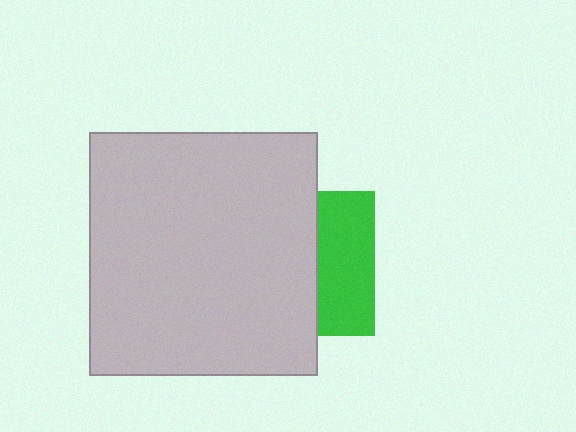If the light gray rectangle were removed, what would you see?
You would see the complete green square.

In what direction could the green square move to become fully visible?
The green square could move right. That would shift it out from behind the light gray rectangle entirely.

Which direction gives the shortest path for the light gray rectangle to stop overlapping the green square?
Moving left gives the shortest separation.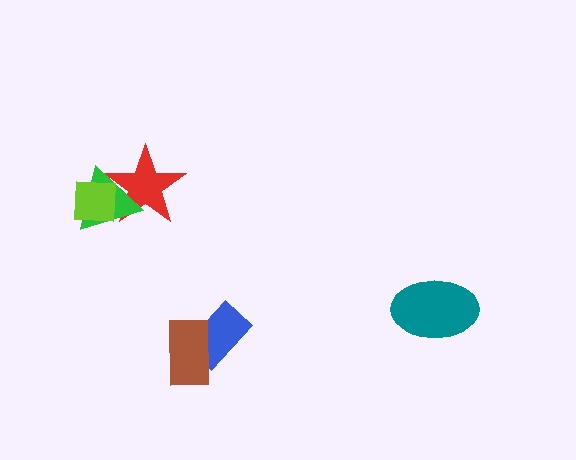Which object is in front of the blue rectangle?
The brown rectangle is in front of the blue rectangle.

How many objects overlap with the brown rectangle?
1 object overlaps with the brown rectangle.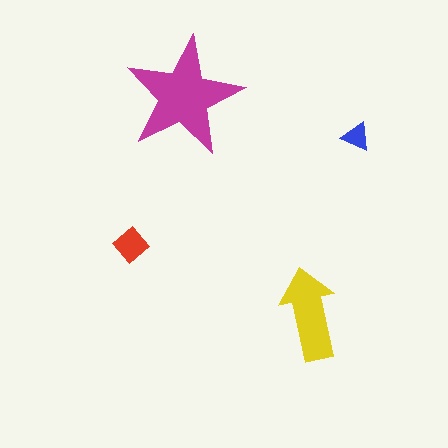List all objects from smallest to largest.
The blue triangle, the red diamond, the yellow arrow, the magenta star.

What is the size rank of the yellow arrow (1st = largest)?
2nd.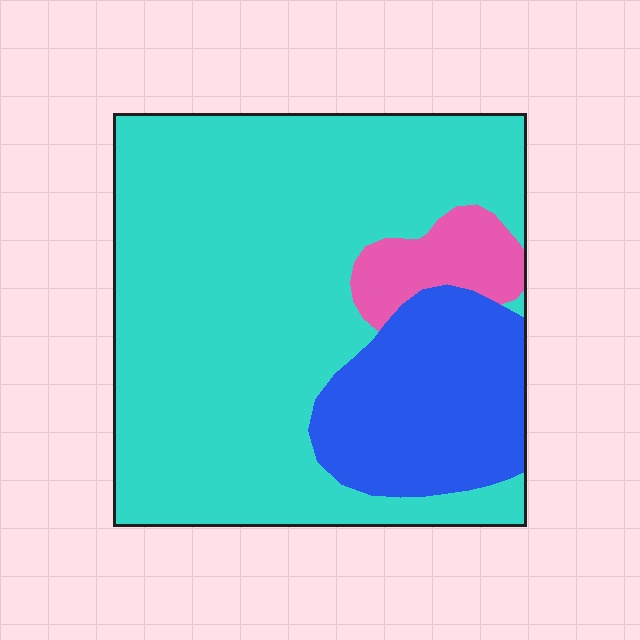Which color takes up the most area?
Cyan, at roughly 70%.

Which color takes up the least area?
Pink, at roughly 5%.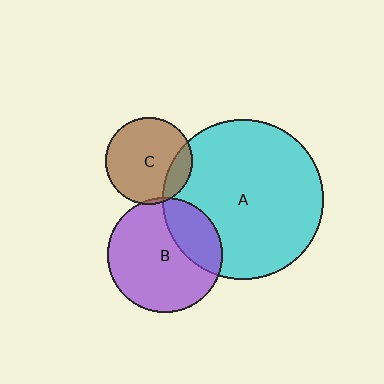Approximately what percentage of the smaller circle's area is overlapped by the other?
Approximately 5%.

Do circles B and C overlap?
Yes.